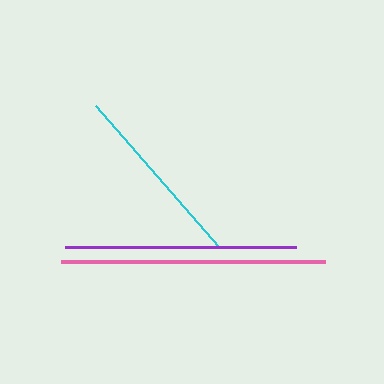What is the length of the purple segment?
The purple segment is approximately 230 pixels long.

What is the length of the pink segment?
The pink segment is approximately 264 pixels long.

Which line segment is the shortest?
The cyan line is the shortest at approximately 187 pixels.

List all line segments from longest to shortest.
From longest to shortest: pink, purple, cyan.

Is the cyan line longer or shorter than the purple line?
The purple line is longer than the cyan line.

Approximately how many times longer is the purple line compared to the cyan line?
The purple line is approximately 1.2 times the length of the cyan line.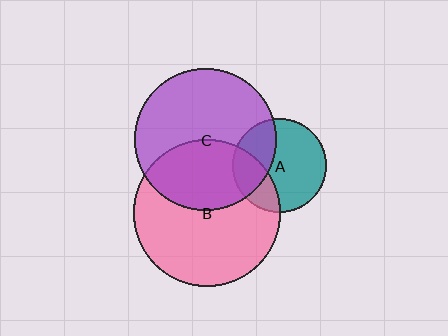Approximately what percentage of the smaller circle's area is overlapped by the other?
Approximately 35%.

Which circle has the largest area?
Circle B (pink).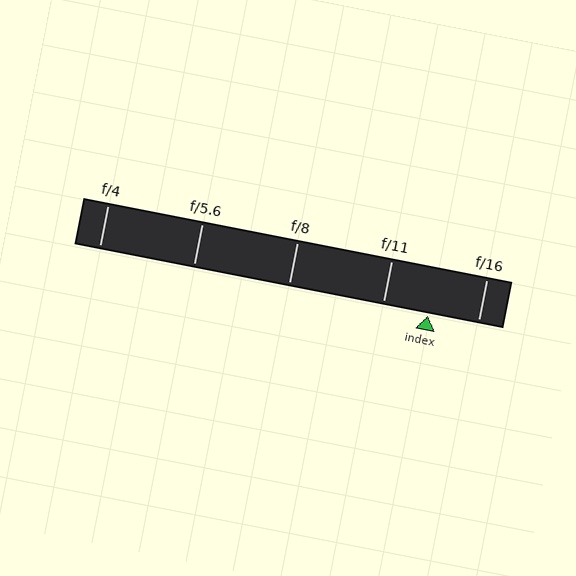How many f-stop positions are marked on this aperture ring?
There are 5 f-stop positions marked.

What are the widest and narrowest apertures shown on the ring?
The widest aperture shown is f/4 and the narrowest is f/16.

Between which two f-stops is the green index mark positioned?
The index mark is between f/11 and f/16.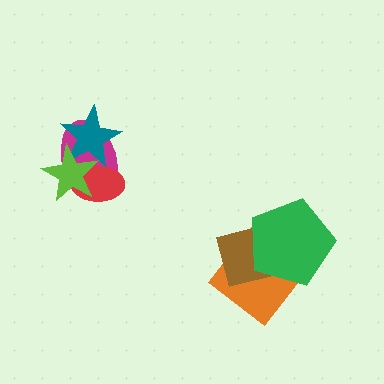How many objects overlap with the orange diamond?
2 objects overlap with the orange diamond.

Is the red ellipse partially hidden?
Yes, it is partially covered by another shape.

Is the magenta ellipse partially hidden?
Yes, it is partially covered by another shape.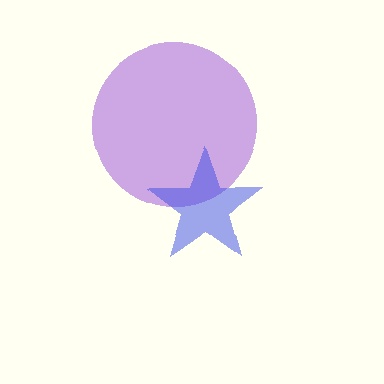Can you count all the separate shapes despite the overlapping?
Yes, there are 2 separate shapes.